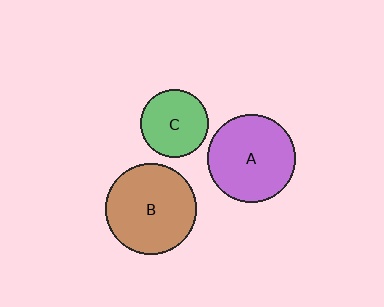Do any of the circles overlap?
No, none of the circles overlap.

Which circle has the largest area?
Circle B (brown).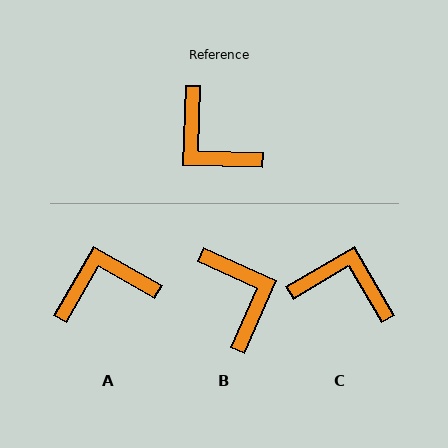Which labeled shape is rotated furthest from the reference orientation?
B, about 158 degrees away.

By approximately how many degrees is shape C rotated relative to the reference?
Approximately 148 degrees clockwise.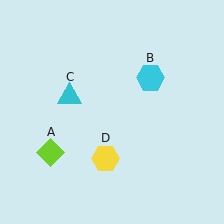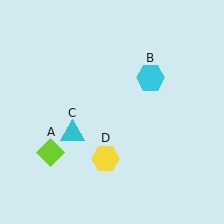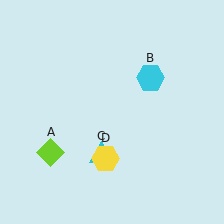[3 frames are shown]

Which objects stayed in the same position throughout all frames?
Lime diamond (object A) and cyan hexagon (object B) and yellow hexagon (object D) remained stationary.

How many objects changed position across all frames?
1 object changed position: cyan triangle (object C).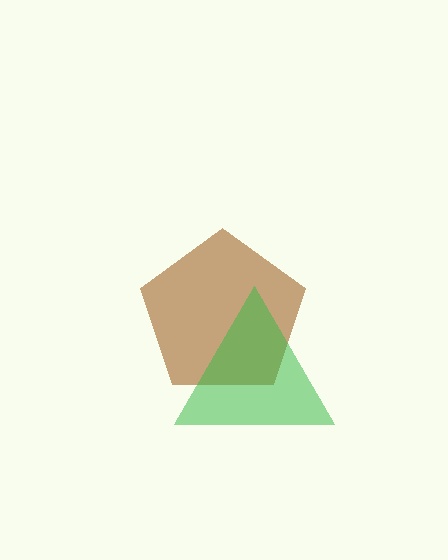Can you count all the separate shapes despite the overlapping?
Yes, there are 2 separate shapes.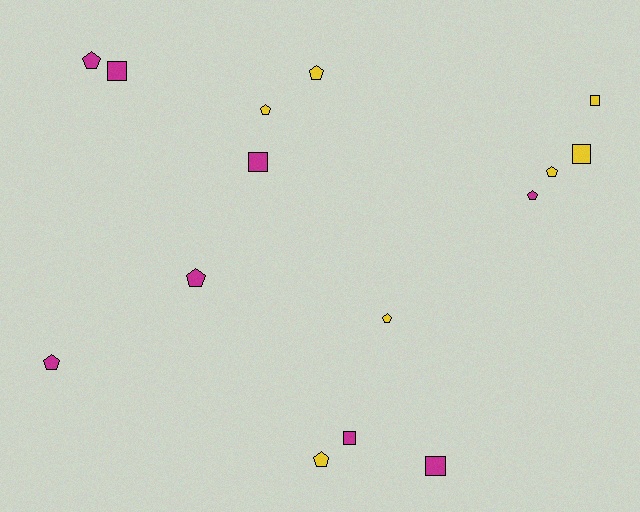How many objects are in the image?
There are 15 objects.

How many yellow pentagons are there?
There are 5 yellow pentagons.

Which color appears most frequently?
Magenta, with 8 objects.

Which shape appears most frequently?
Pentagon, with 9 objects.